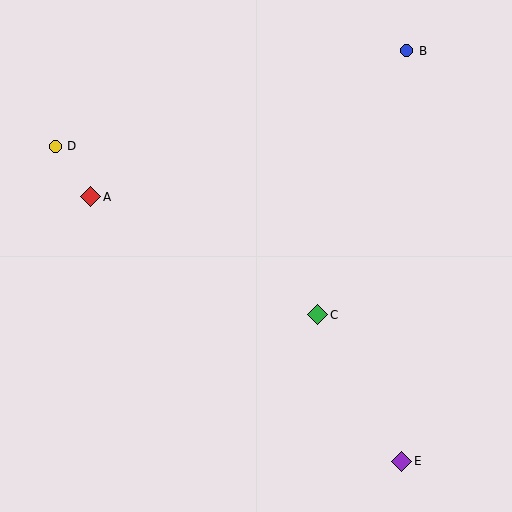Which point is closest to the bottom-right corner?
Point E is closest to the bottom-right corner.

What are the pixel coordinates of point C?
Point C is at (318, 315).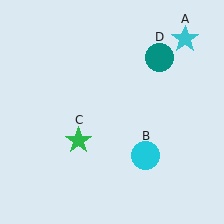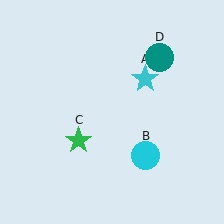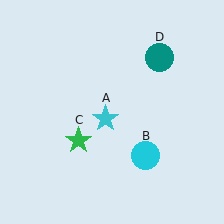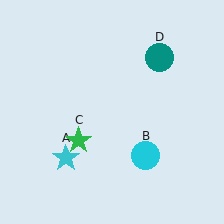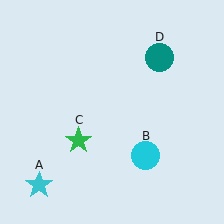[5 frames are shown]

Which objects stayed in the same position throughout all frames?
Cyan circle (object B) and green star (object C) and teal circle (object D) remained stationary.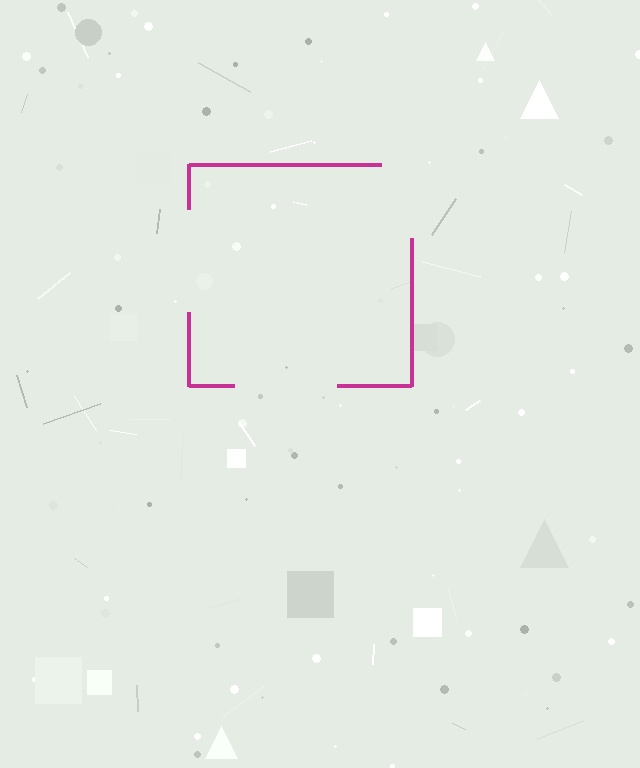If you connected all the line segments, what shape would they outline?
They would outline a square.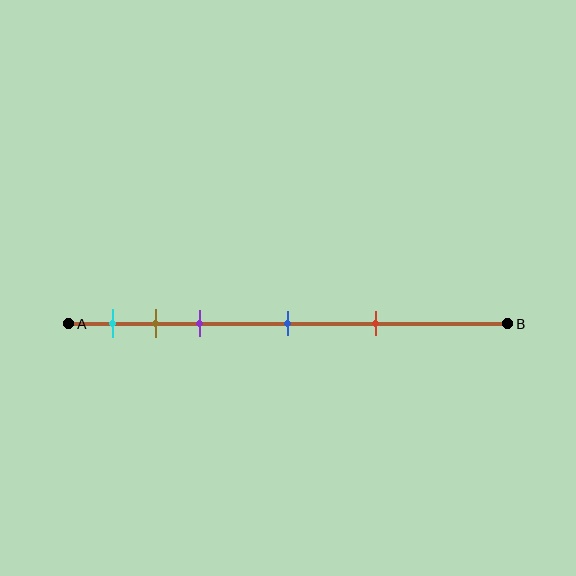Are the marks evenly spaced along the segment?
No, the marks are not evenly spaced.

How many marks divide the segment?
There are 5 marks dividing the segment.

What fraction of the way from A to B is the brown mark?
The brown mark is approximately 20% (0.2) of the way from A to B.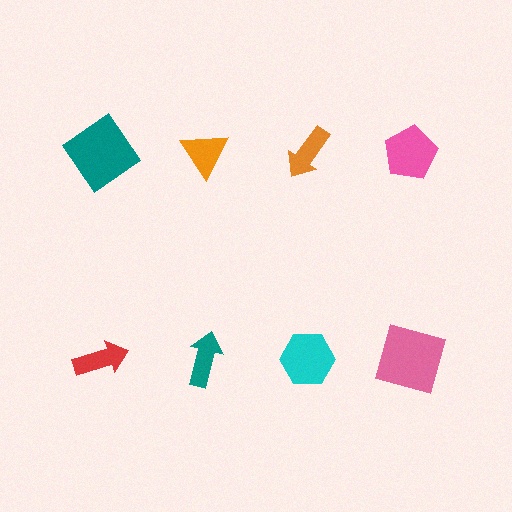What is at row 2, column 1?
A red arrow.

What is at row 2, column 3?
A cyan hexagon.